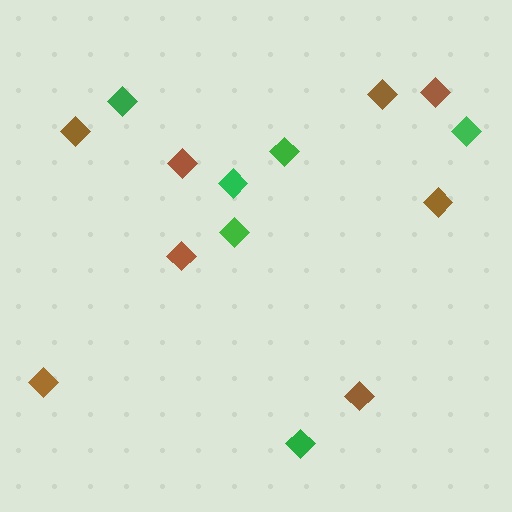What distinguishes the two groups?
There are 2 groups: one group of green diamonds (6) and one group of brown diamonds (8).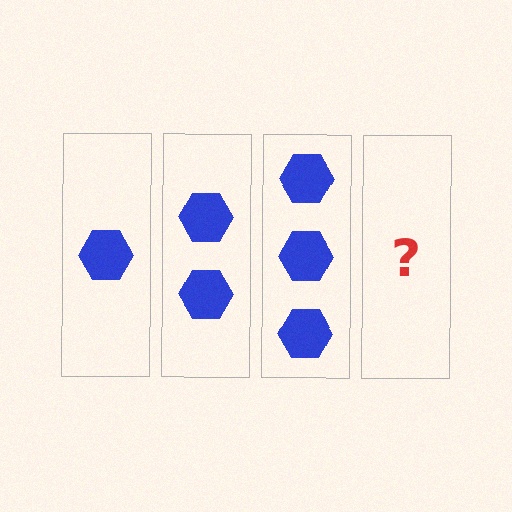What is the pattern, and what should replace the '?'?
The pattern is that each step adds one more hexagon. The '?' should be 4 hexagons.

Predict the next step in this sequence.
The next step is 4 hexagons.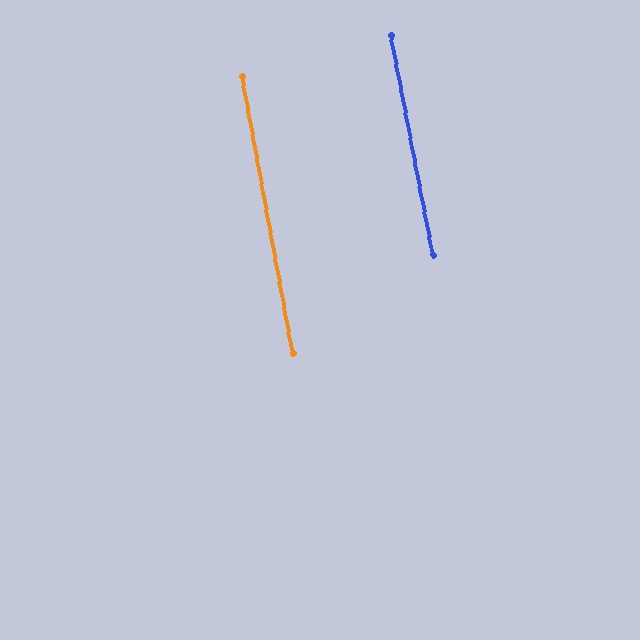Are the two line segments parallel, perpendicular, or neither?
Parallel — their directions differ by only 0.5°.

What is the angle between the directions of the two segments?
Approximately 1 degree.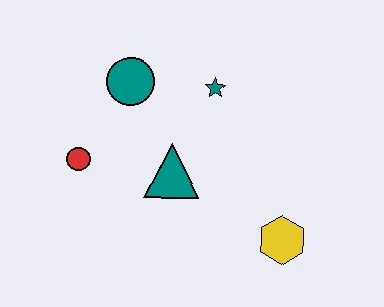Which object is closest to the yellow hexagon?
The teal triangle is closest to the yellow hexagon.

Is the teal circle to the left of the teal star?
Yes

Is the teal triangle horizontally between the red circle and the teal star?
Yes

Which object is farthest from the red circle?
The yellow hexagon is farthest from the red circle.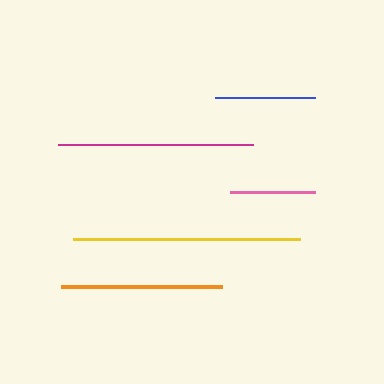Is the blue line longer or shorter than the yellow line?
The yellow line is longer than the blue line.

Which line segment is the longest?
The yellow line is the longest at approximately 227 pixels.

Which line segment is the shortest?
The pink line is the shortest at approximately 86 pixels.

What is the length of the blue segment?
The blue segment is approximately 100 pixels long.